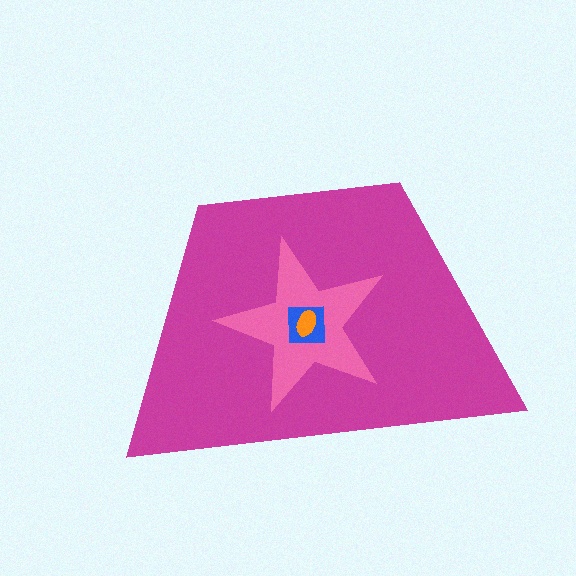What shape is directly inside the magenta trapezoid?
The pink star.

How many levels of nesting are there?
4.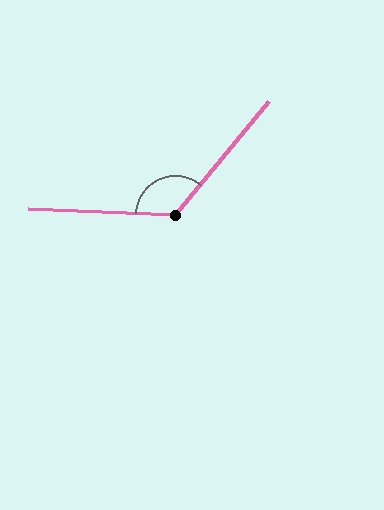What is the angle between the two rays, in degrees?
Approximately 127 degrees.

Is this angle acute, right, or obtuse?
It is obtuse.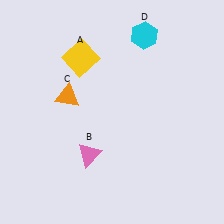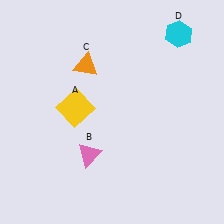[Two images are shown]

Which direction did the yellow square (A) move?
The yellow square (A) moved down.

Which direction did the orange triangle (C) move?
The orange triangle (C) moved up.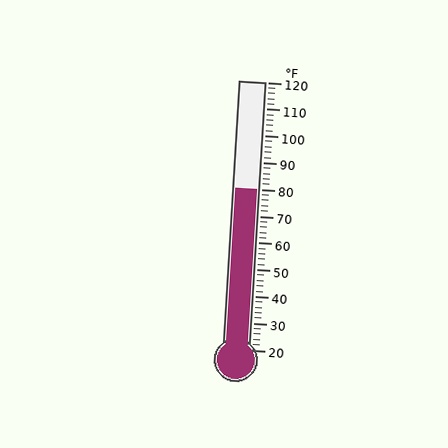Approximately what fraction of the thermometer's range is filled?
The thermometer is filled to approximately 60% of its range.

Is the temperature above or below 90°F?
The temperature is below 90°F.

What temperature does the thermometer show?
The thermometer shows approximately 80°F.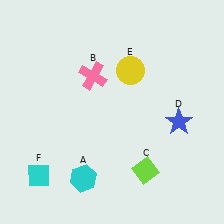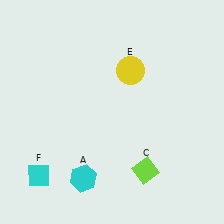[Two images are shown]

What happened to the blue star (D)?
The blue star (D) was removed in Image 2. It was in the bottom-right area of Image 1.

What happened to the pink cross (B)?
The pink cross (B) was removed in Image 2. It was in the top-left area of Image 1.